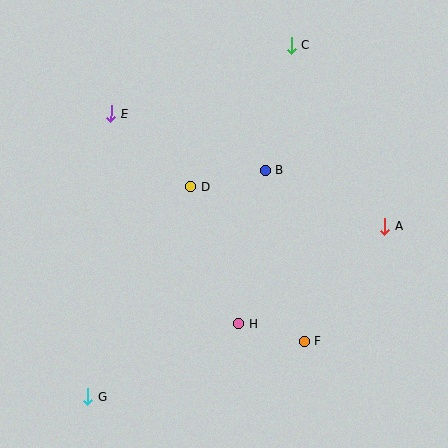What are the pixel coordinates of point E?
Point E is at (111, 114).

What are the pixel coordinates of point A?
Point A is at (385, 226).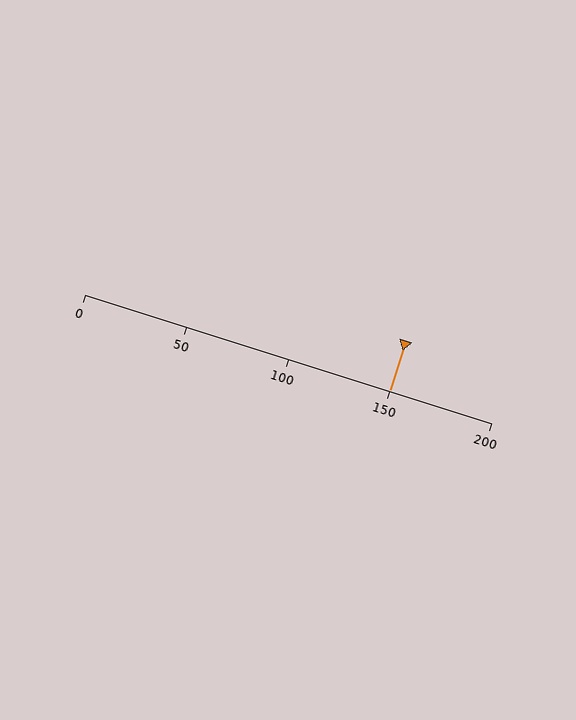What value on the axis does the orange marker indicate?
The marker indicates approximately 150.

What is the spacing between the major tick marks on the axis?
The major ticks are spaced 50 apart.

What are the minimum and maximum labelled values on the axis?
The axis runs from 0 to 200.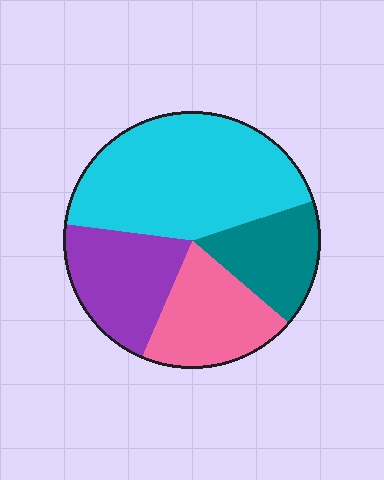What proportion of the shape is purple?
Purple takes up about one fifth (1/5) of the shape.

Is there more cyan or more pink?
Cyan.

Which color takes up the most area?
Cyan, at roughly 45%.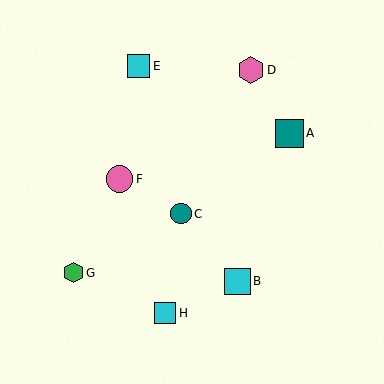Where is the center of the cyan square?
The center of the cyan square is at (165, 313).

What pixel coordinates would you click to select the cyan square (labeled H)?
Click at (165, 313) to select the cyan square H.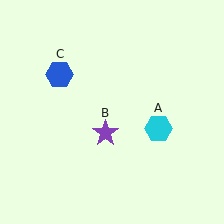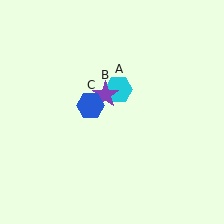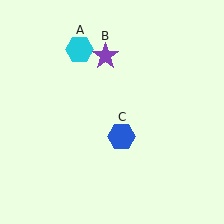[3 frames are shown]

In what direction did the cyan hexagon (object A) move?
The cyan hexagon (object A) moved up and to the left.